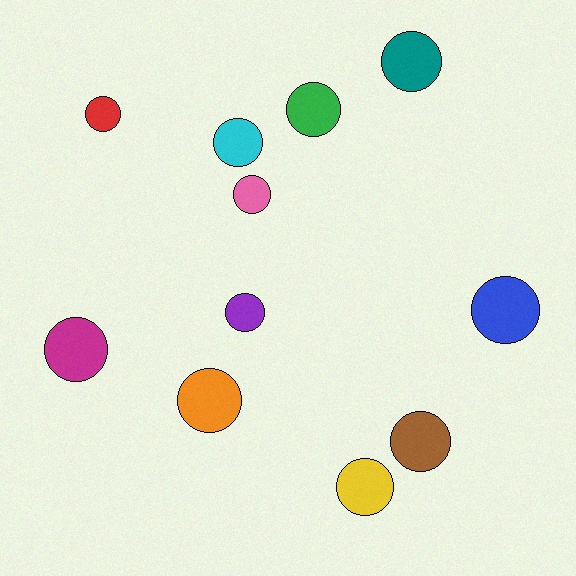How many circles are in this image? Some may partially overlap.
There are 11 circles.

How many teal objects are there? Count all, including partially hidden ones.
There is 1 teal object.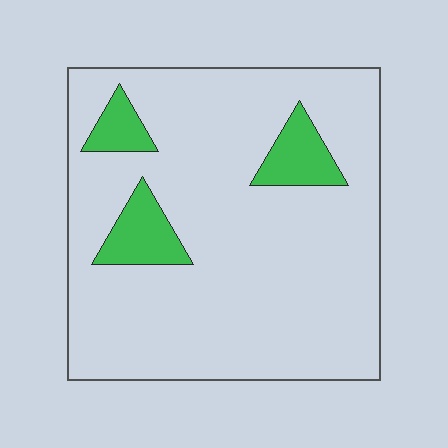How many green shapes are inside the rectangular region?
3.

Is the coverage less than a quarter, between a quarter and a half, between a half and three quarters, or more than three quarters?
Less than a quarter.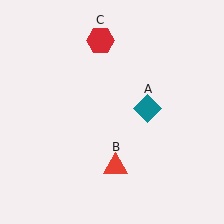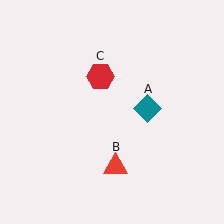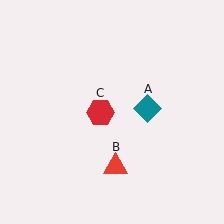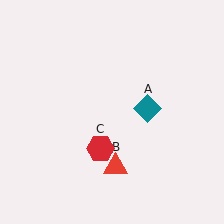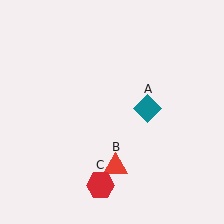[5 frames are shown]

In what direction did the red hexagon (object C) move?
The red hexagon (object C) moved down.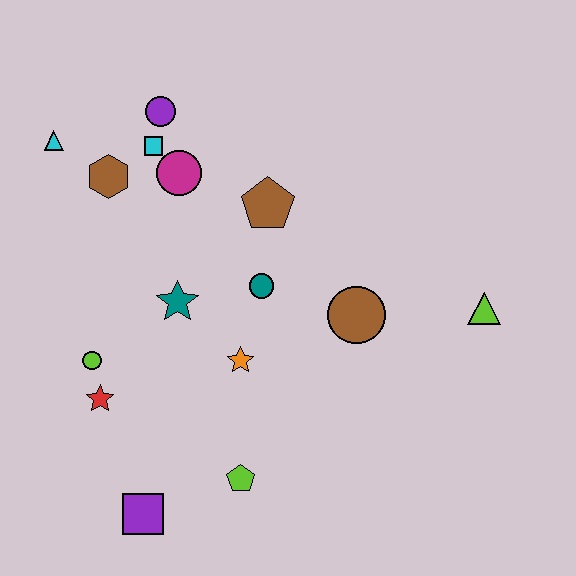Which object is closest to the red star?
The lime circle is closest to the red star.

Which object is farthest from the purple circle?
The purple square is farthest from the purple circle.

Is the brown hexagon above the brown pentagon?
Yes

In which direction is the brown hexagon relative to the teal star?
The brown hexagon is above the teal star.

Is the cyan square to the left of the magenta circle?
Yes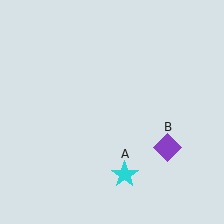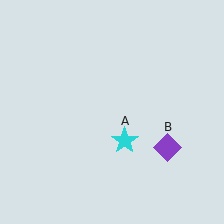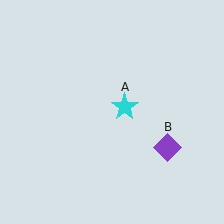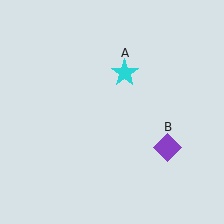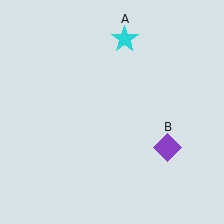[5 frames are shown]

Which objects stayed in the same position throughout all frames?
Purple diamond (object B) remained stationary.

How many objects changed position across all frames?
1 object changed position: cyan star (object A).